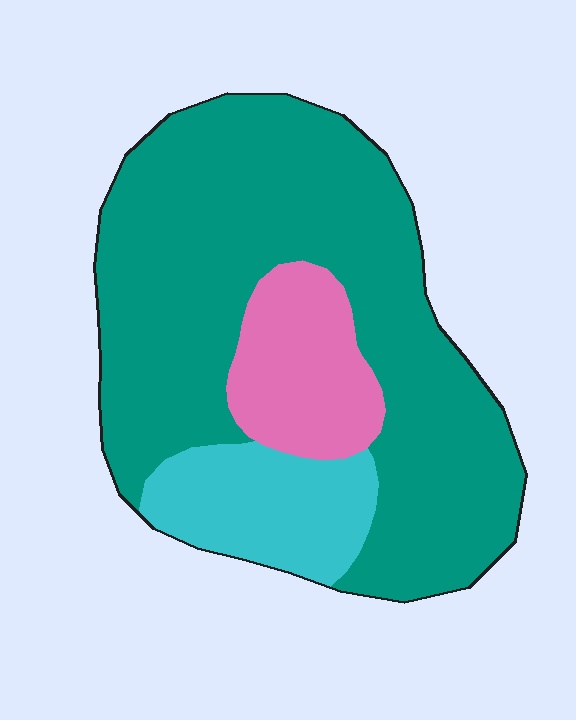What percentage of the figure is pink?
Pink covers 14% of the figure.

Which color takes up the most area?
Teal, at roughly 70%.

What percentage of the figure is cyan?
Cyan covers around 15% of the figure.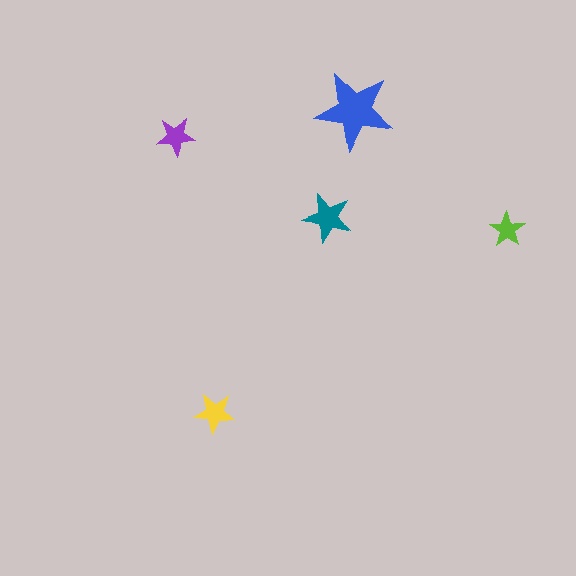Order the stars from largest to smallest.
the blue one, the teal one, the yellow one, the purple one, the lime one.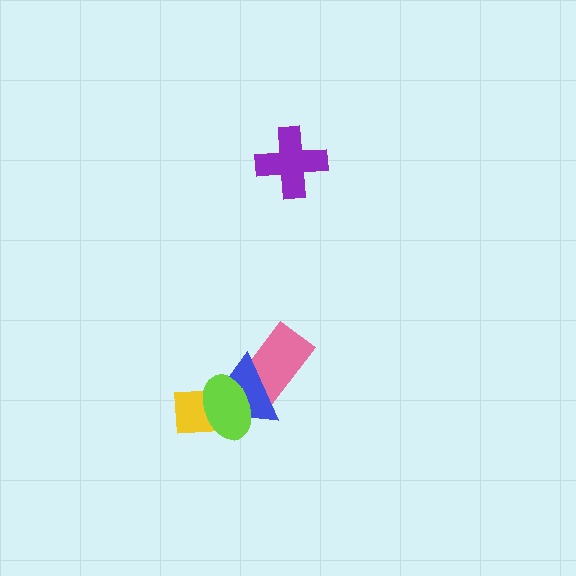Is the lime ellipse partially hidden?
No, no other shape covers it.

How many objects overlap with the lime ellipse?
2 objects overlap with the lime ellipse.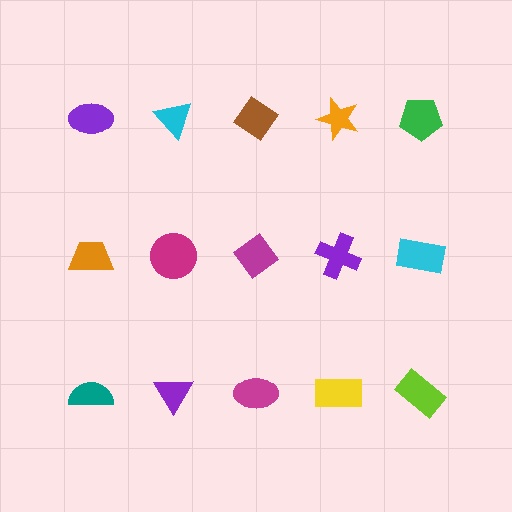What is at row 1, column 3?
A brown diamond.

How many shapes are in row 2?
5 shapes.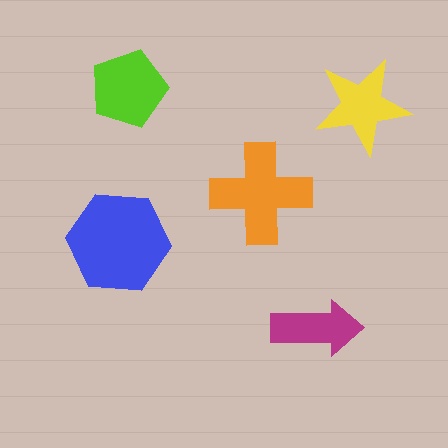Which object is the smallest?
The magenta arrow.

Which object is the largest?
The blue hexagon.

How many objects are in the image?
There are 5 objects in the image.